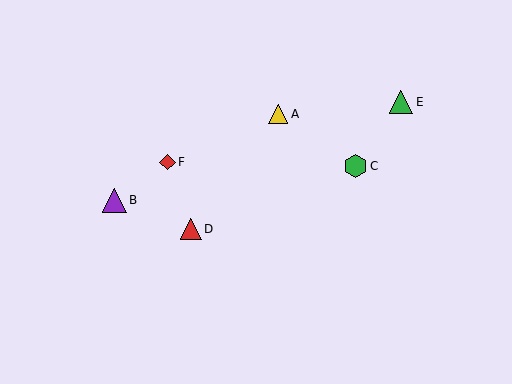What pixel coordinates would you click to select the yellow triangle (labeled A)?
Click at (278, 114) to select the yellow triangle A.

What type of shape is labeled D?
Shape D is a red triangle.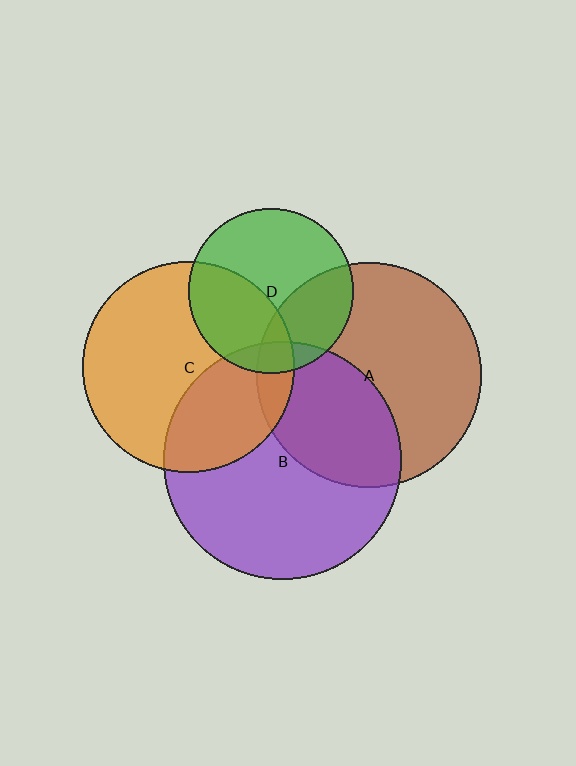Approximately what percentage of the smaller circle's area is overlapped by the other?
Approximately 10%.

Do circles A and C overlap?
Yes.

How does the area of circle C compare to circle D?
Approximately 1.6 times.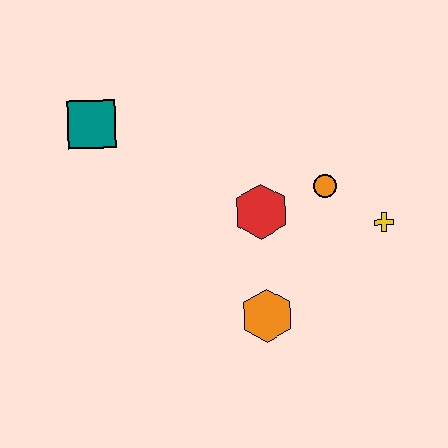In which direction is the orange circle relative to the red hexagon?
The orange circle is to the right of the red hexagon.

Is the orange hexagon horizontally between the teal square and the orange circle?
Yes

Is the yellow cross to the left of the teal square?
No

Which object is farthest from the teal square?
The yellow cross is farthest from the teal square.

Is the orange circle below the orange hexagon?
No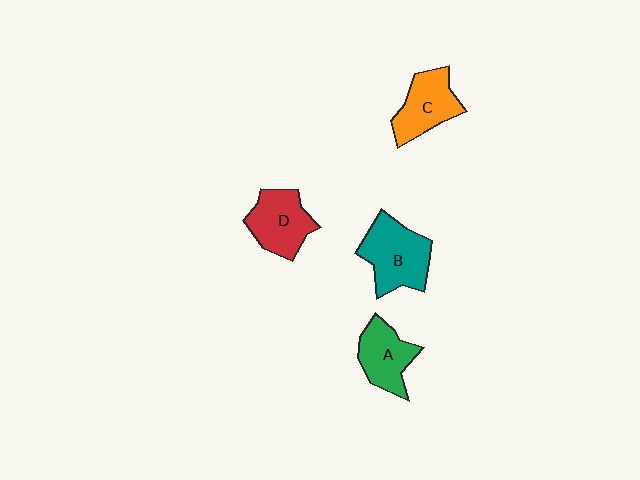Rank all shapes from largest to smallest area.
From largest to smallest: B (teal), D (red), C (orange), A (green).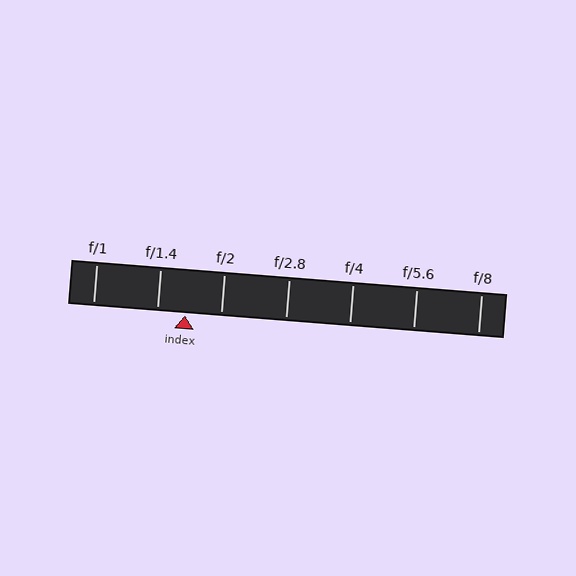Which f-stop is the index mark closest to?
The index mark is closest to f/1.4.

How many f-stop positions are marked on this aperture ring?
There are 7 f-stop positions marked.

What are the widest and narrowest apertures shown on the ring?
The widest aperture shown is f/1 and the narrowest is f/8.